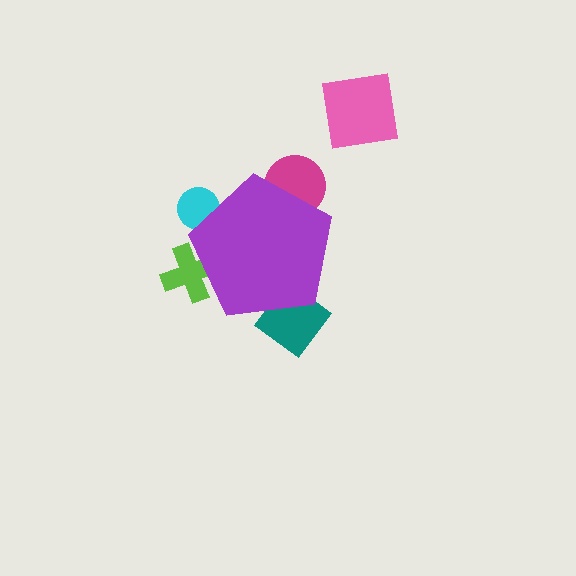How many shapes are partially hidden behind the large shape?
4 shapes are partially hidden.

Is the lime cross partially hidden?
Yes, the lime cross is partially hidden behind the purple pentagon.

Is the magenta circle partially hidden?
Yes, the magenta circle is partially hidden behind the purple pentagon.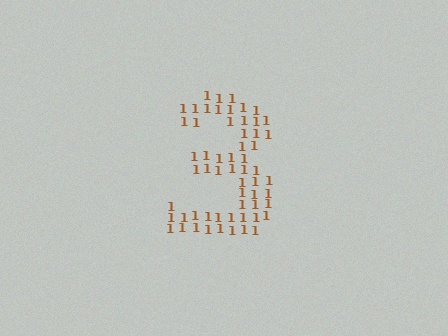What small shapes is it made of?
It is made of small digit 1's.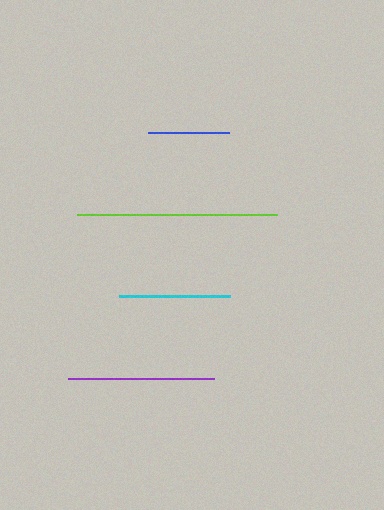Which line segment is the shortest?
The blue line is the shortest at approximately 82 pixels.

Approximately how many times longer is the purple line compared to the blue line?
The purple line is approximately 1.8 times the length of the blue line.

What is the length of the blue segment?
The blue segment is approximately 82 pixels long.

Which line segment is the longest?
The lime line is the longest at approximately 201 pixels.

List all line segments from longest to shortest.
From longest to shortest: lime, purple, cyan, blue.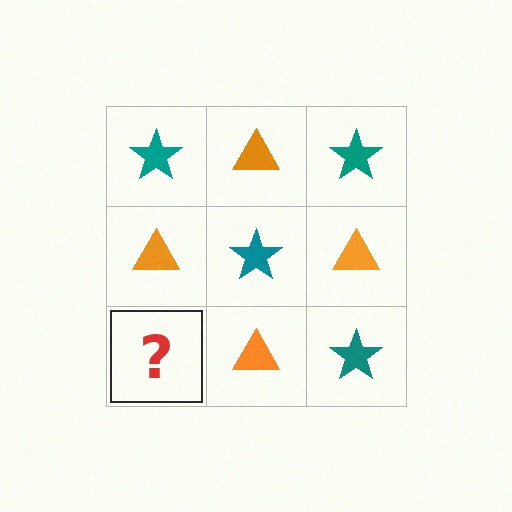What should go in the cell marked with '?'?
The missing cell should contain a teal star.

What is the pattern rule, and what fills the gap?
The rule is that it alternates teal star and orange triangle in a checkerboard pattern. The gap should be filled with a teal star.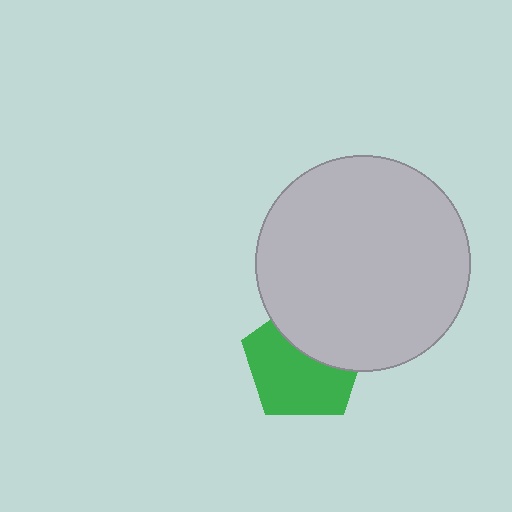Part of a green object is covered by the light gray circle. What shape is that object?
It is a pentagon.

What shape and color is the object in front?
The object in front is a light gray circle.